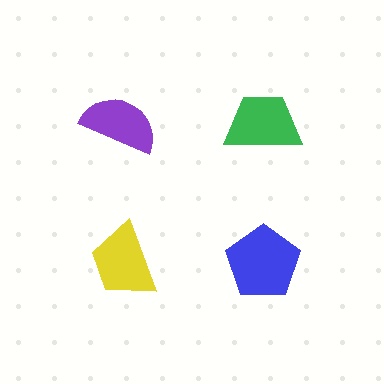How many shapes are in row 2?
2 shapes.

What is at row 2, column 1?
A yellow trapezoid.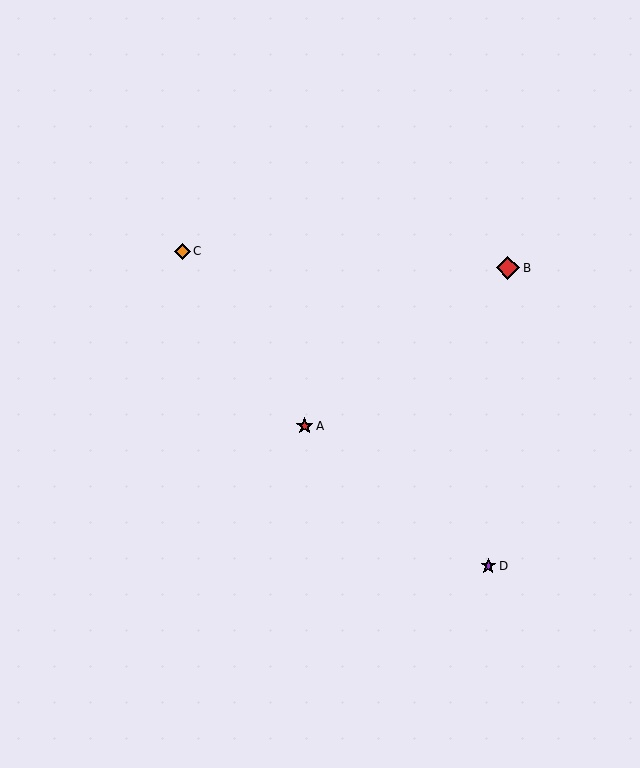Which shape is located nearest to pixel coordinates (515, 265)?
The red diamond (labeled B) at (508, 268) is nearest to that location.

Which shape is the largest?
The red diamond (labeled B) is the largest.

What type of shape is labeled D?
Shape D is a purple star.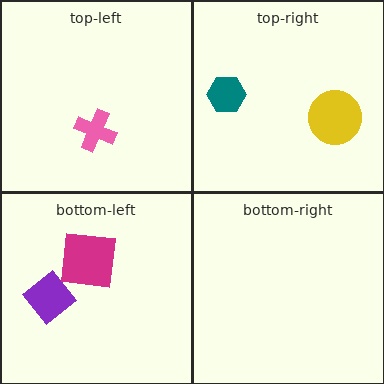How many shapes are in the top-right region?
2.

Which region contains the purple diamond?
The bottom-left region.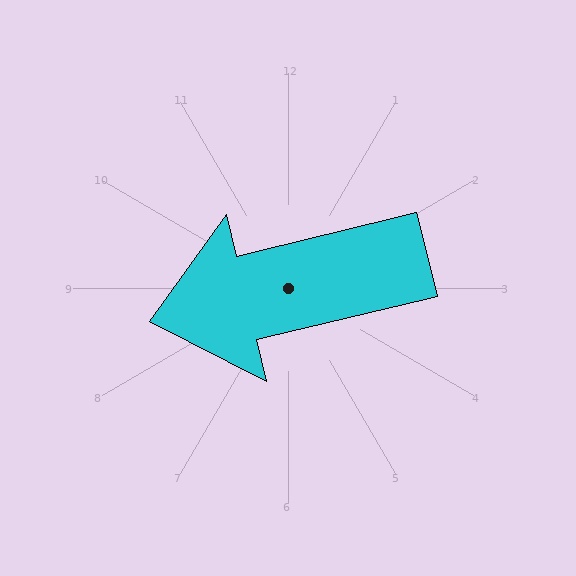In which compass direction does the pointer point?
West.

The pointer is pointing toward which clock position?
Roughly 9 o'clock.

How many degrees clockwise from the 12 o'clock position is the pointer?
Approximately 256 degrees.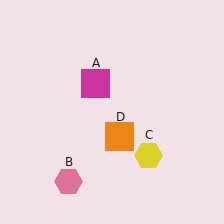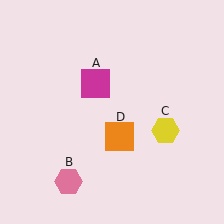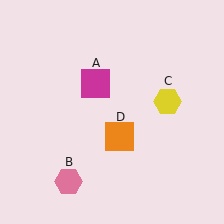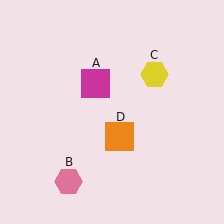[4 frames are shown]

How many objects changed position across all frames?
1 object changed position: yellow hexagon (object C).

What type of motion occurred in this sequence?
The yellow hexagon (object C) rotated counterclockwise around the center of the scene.